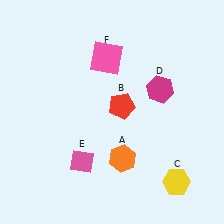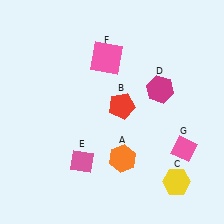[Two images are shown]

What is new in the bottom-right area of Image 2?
A pink diamond (G) was added in the bottom-right area of Image 2.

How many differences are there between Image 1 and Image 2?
There is 1 difference between the two images.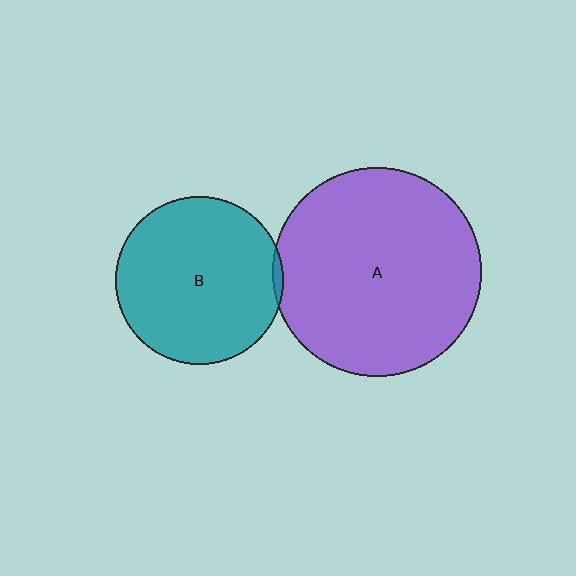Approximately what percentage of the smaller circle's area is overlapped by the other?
Approximately 5%.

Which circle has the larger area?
Circle A (purple).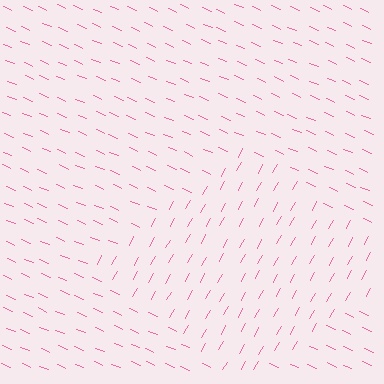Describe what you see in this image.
The image is filled with small pink line segments. A diamond region in the image has lines oriented differently from the surrounding lines, creating a visible texture boundary.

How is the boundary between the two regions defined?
The boundary is defined purely by a change in line orientation (approximately 84 degrees difference). All lines are the same color and thickness.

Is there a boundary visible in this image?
Yes, there is a texture boundary formed by a change in line orientation.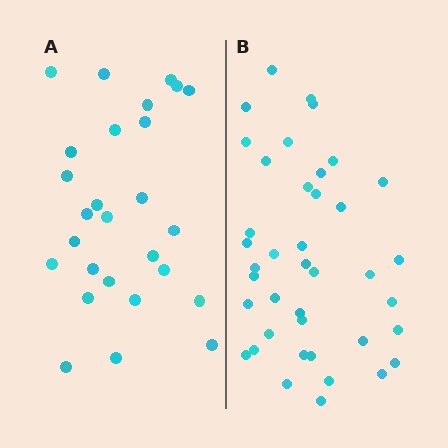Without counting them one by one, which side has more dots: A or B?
Region B (the right region) has more dots.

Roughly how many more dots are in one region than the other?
Region B has approximately 15 more dots than region A.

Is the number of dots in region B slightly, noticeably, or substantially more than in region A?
Region B has substantially more. The ratio is roughly 1.5 to 1.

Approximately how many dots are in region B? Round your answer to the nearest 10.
About 40 dots.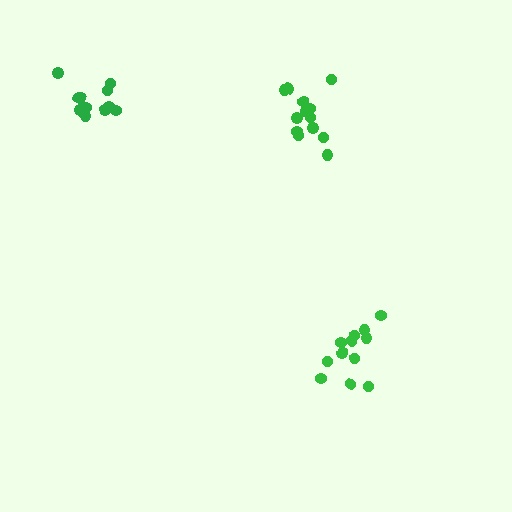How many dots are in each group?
Group 1: 13 dots, Group 2: 12 dots, Group 3: 12 dots (37 total).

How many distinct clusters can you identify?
There are 3 distinct clusters.